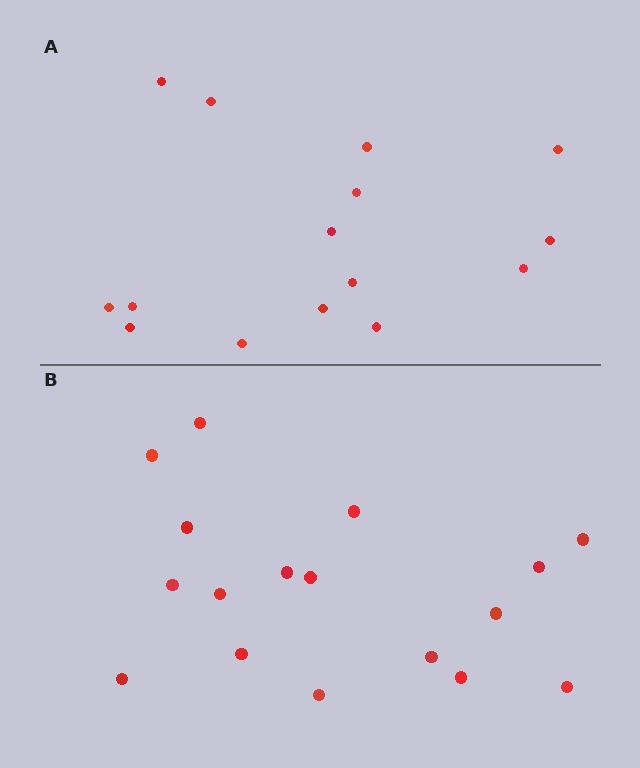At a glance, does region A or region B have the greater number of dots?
Region B (the bottom region) has more dots.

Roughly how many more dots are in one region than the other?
Region B has just a few more — roughly 2 or 3 more dots than region A.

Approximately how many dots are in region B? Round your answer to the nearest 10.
About 20 dots. (The exact count is 17, which rounds to 20.)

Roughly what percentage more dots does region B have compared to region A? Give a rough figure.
About 15% more.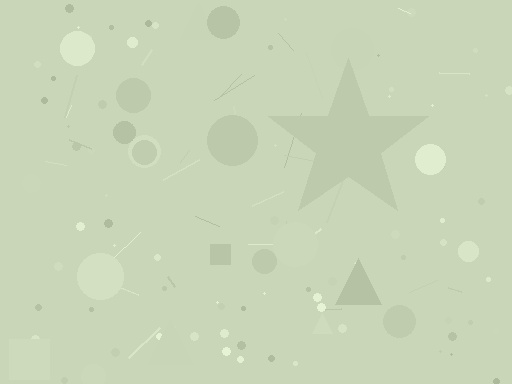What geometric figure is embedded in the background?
A star is embedded in the background.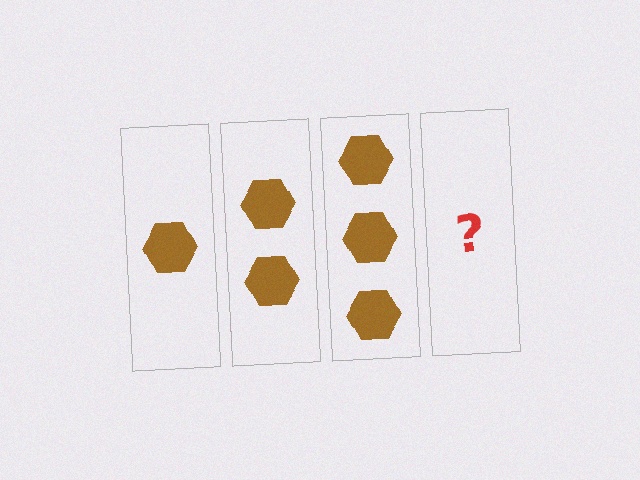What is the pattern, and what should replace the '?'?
The pattern is that each step adds one more hexagon. The '?' should be 4 hexagons.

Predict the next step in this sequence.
The next step is 4 hexagons.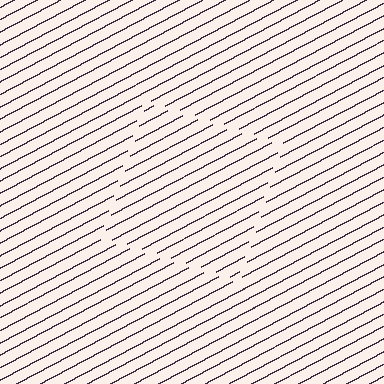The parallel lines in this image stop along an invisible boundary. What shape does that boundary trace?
An illusory square. The interior of the shape contains the same grating, shifted by half a period — the contour is defined by the phase discontinuity where line-ends from the inner and outer gratings abut.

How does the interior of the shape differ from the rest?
The interior of the shape contains the same grating, shifted by half a period — the contour is defined by the phase discontinuity where line-ends from the inner and outer gratings abut.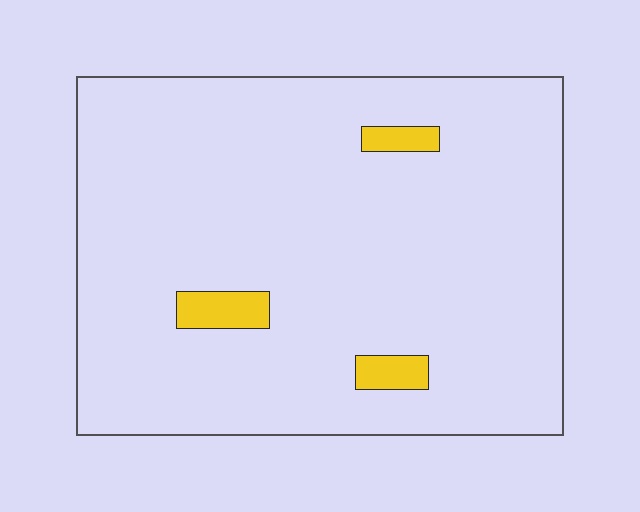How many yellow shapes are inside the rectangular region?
3.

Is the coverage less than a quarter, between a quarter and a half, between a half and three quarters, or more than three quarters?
Less than a quarter.